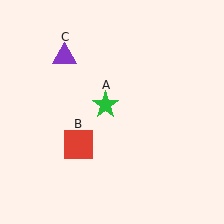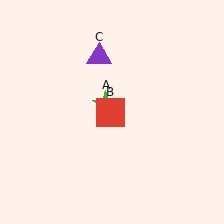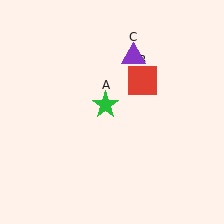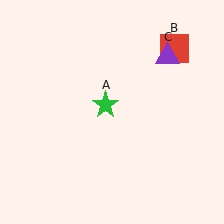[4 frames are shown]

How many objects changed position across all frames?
2 objects changed position: red square (object B), purple triangle (object C).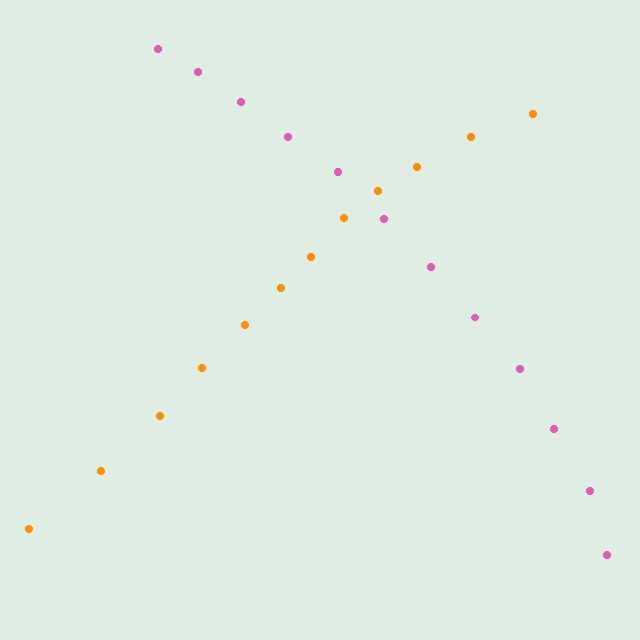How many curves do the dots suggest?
There are 2 distinct paths.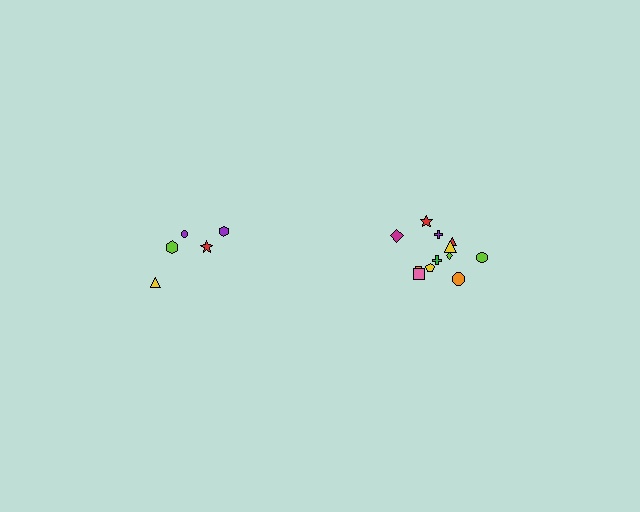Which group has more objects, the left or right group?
The right group.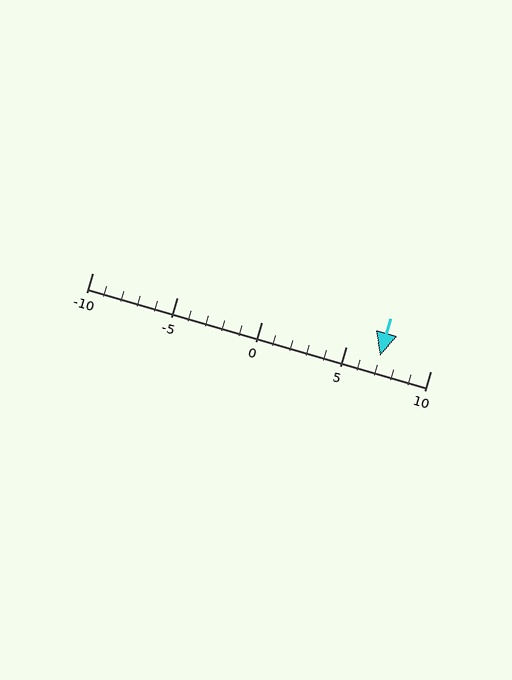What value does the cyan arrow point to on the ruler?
The cyan arrow points to approximately 7.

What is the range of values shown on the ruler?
The ruler shows values from -10 to 10.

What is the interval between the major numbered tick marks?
The major tick marks are spaced 5 units apart.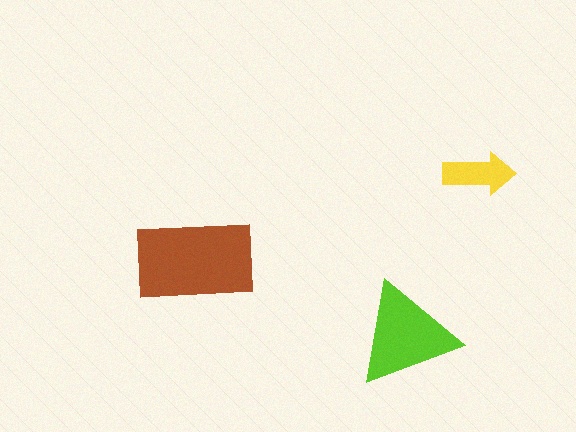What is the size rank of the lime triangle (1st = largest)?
2nd.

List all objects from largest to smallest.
The brown rectangle, the lime triangle, the yellow arrow.